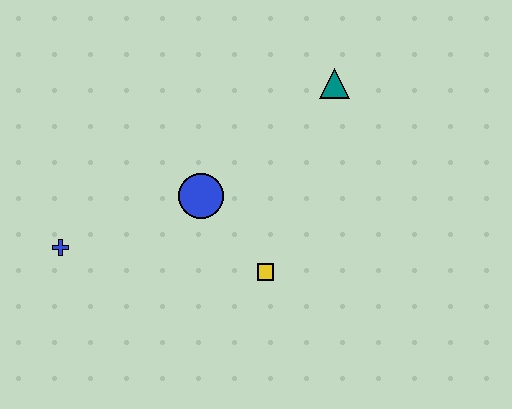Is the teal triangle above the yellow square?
Yes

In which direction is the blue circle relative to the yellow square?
The blue circle is above the yellow square.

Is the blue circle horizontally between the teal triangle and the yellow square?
No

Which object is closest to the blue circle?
The yellow square is closest to the blue circle.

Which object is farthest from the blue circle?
The teal triangle is farthest from the blue circle.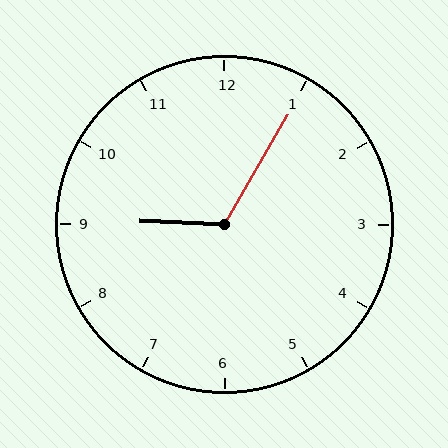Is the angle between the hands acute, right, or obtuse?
It is obtuse.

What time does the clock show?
9:05.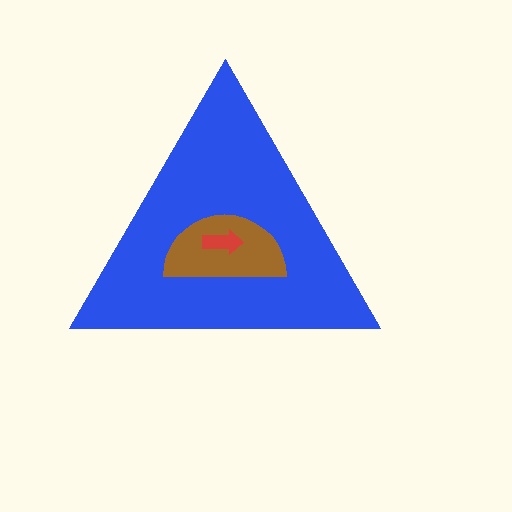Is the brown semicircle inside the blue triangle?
Yes.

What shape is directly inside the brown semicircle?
The red arrow.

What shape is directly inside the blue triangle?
The brown semicircle.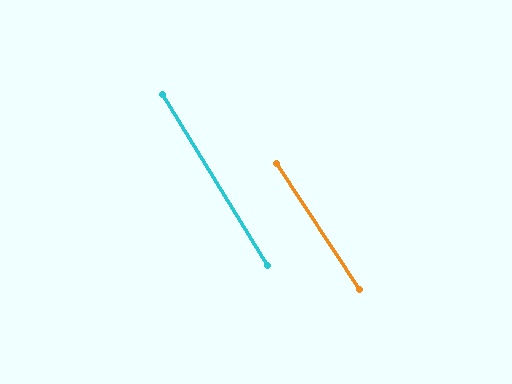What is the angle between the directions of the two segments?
Approximately 2 degrees.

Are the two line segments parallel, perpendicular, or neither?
Parallel — their directions differ by only 2.0°.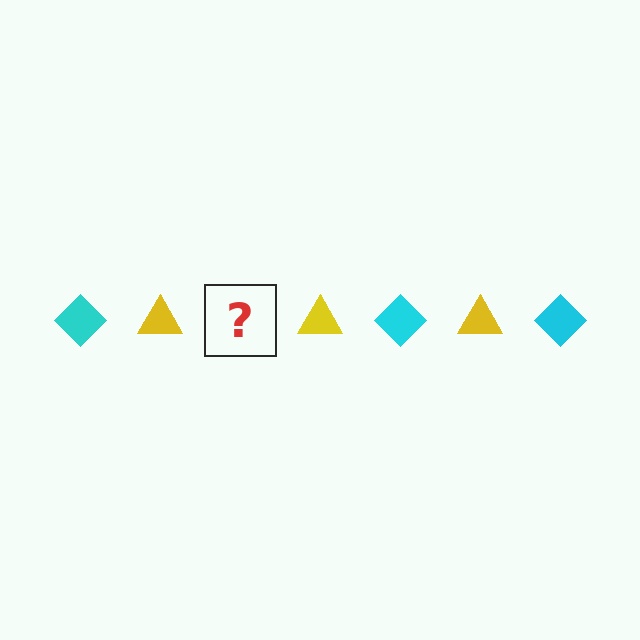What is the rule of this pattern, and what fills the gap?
The rule is that the pattern alternates between cyan diamond and yellow triangle. The gap should be filled with a cyan diamond.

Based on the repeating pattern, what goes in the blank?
The blank should be a cyan diamond.